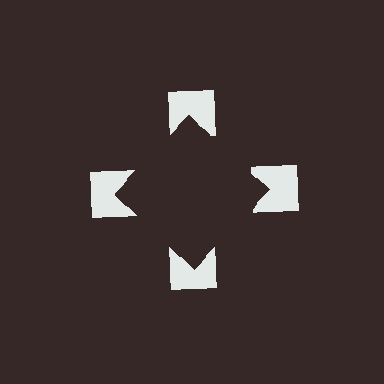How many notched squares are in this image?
There are 4 — one at each vertex of the illusory square.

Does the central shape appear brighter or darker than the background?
It typically appears slightly darker than the background, even though no actual brightness change is drawn.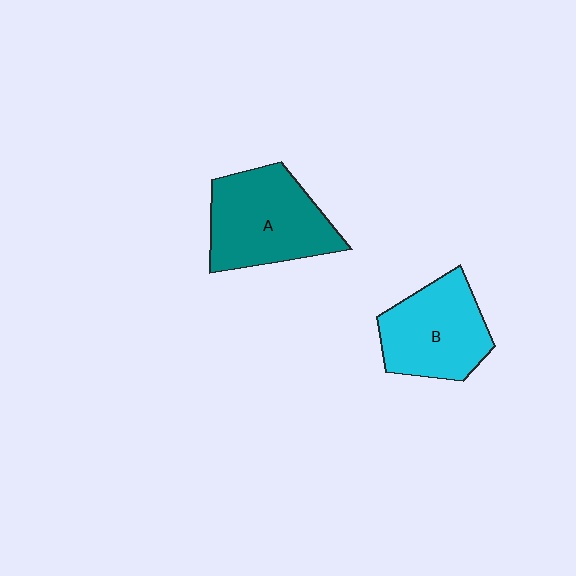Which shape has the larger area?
Shape A (teal).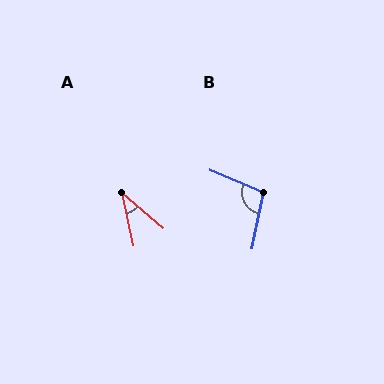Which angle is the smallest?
A, at approximately 37 degrees.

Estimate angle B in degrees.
Approximately 102 degrees.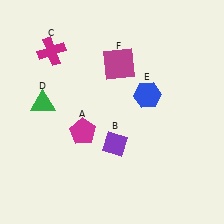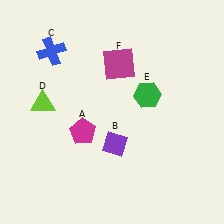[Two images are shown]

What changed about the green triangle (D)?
In Image 1, D is green. In Image 2, it changed to lime.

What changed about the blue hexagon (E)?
In Image 1, E is blue. In Image 2, it changed to green.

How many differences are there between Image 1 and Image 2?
There are 3 differences between the two images.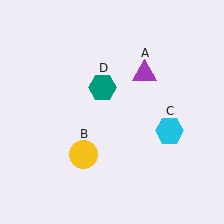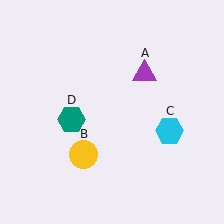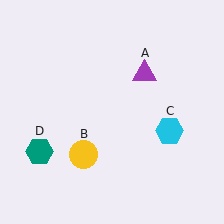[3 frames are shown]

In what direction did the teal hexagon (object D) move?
The teal hexagon (object D) moved down and to the left.